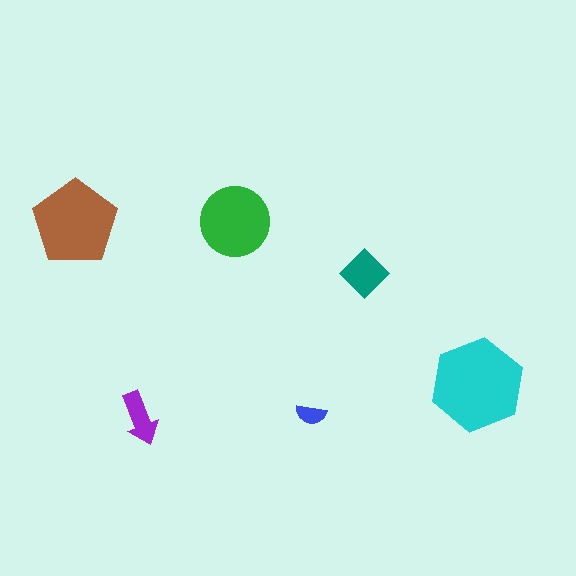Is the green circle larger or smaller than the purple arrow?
Larger.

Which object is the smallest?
The blue semicircle.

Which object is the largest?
The cyan hexagon.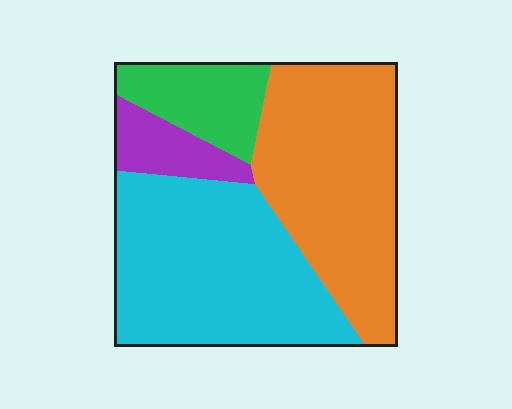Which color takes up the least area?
Purple, at roughly 10%.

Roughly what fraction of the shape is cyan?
Cyan covers 41% of the shape.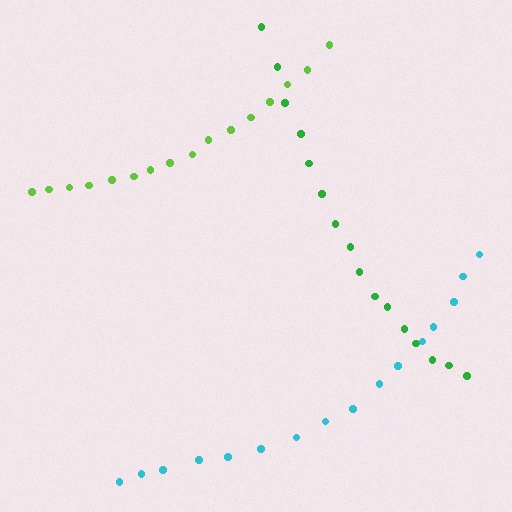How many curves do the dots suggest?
There are 3 distinct paths.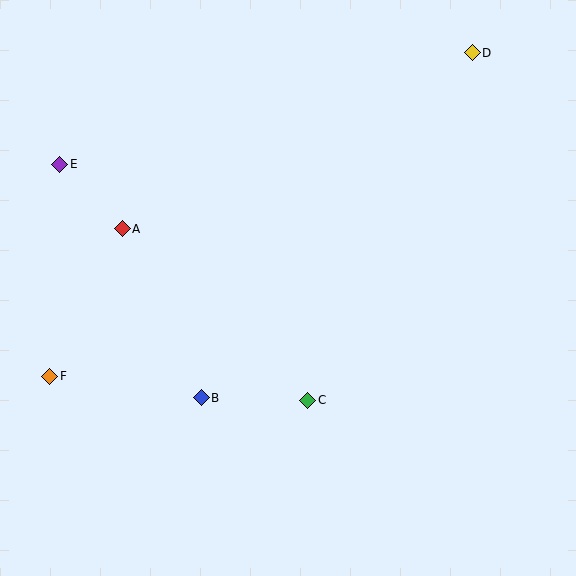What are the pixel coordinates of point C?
Point C is at (308, 400).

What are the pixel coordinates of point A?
Point A is at (122, 229).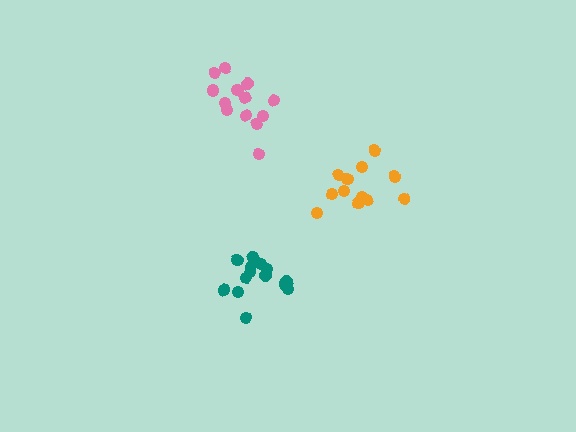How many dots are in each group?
Group 1: 14 dots, Group 2: 12 dots, Group 3: 13 dots (39 total).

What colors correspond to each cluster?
The clusters are colored: teal, orange, pink.